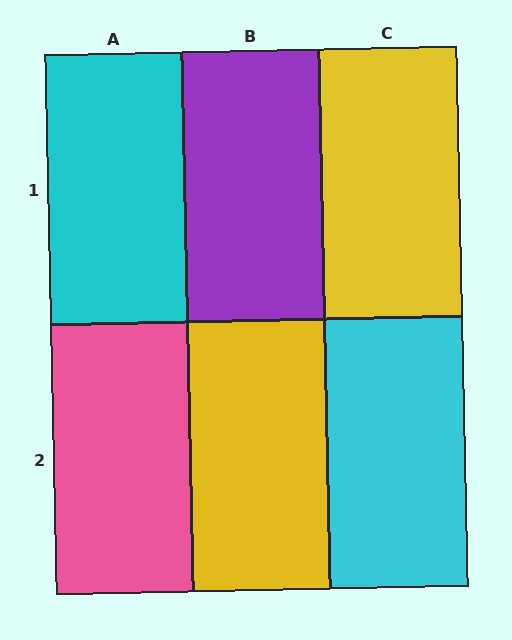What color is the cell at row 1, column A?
Cyan.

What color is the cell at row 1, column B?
Purple.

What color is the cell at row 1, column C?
Yellow.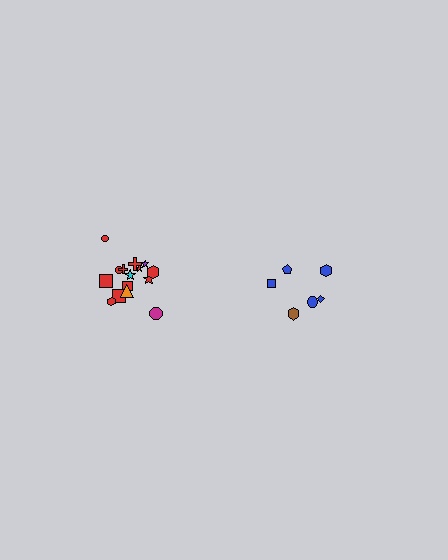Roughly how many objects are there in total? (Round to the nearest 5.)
Roughly 20 objects in total.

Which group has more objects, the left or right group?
The left group.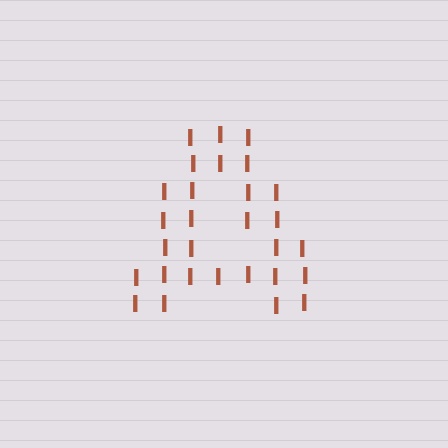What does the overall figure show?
The overall figure shows the letter A.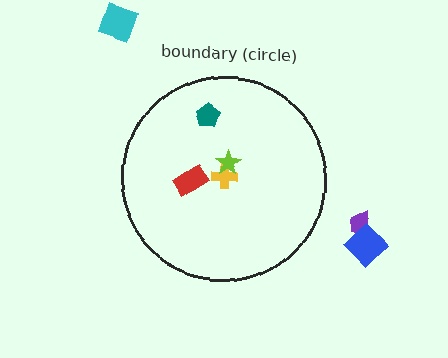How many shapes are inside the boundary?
4 inside, 3 outside.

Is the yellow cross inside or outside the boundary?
Inside.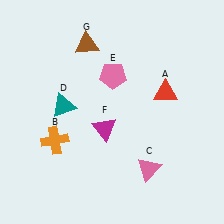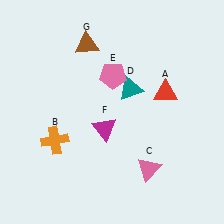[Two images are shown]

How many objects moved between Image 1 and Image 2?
1 object moved between the two images.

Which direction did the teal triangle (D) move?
The teal triangle (D) moved right.